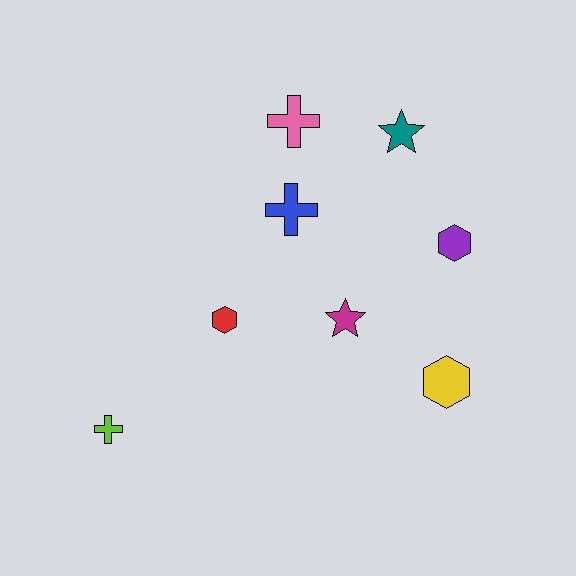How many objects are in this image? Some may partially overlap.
There are 8 objects.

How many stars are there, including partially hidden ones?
There are 2 stars.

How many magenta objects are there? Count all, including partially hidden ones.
There is 1 magenta object.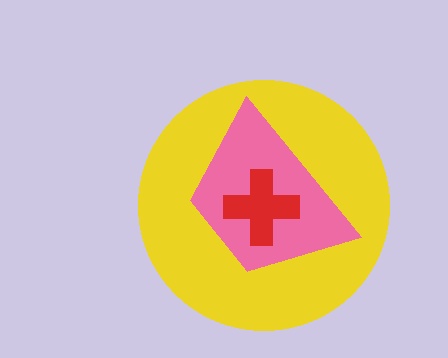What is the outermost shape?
The yellow circle.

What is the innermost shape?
The red cross.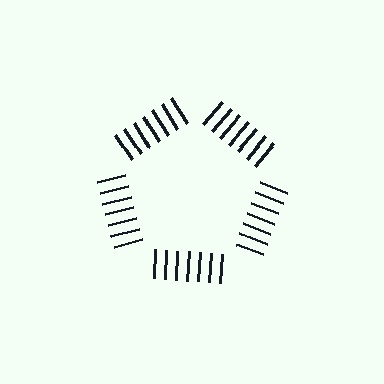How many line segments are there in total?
35 — 7 along each of the 5 edges.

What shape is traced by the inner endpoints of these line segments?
An illusory pentagon — the line segments terminate on its edges but no continuous stroke is drawn.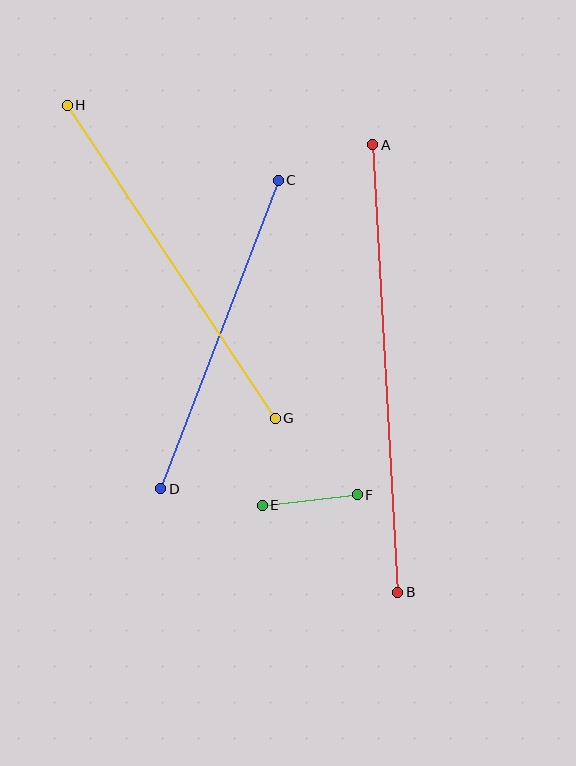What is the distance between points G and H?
The distance is approximately 375 pixels.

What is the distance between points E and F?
The distance is approximately 95 pixels.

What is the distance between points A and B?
The distance is approximately 448 pixels.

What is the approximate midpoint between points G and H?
The midpoint is at approximately (171, 262) pixels.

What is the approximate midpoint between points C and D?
The midpoint is at approximately (219, 335) pixels.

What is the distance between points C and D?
The distance is approximately 330 pixels.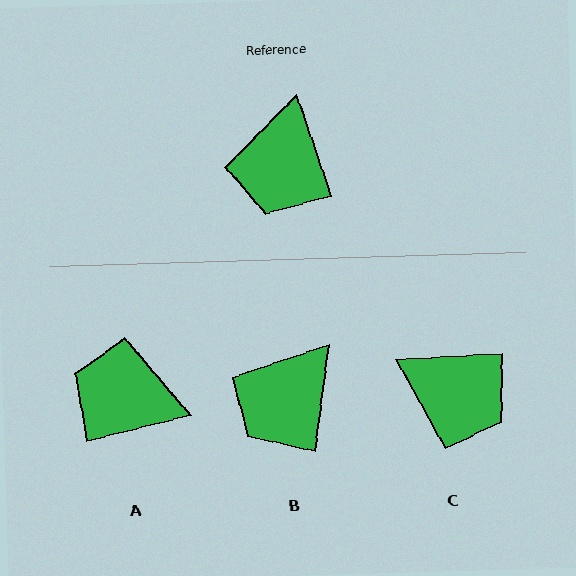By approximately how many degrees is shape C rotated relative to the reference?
Approximately 74 degrees counter-clockwise.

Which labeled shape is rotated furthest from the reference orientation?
A, about 95 degrees away.